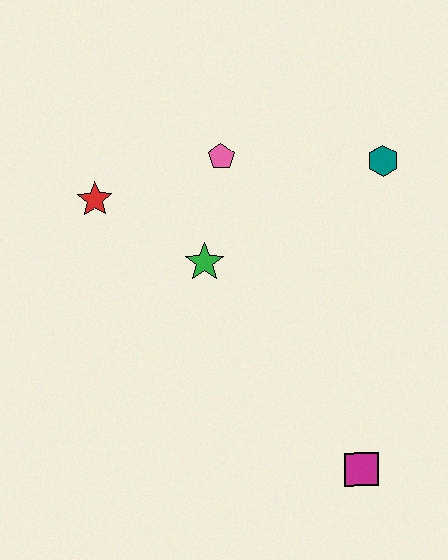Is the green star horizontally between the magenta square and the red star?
Yes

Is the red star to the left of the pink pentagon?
Yes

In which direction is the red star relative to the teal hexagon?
The red star is to the left of the teal hexagon.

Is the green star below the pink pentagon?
Yes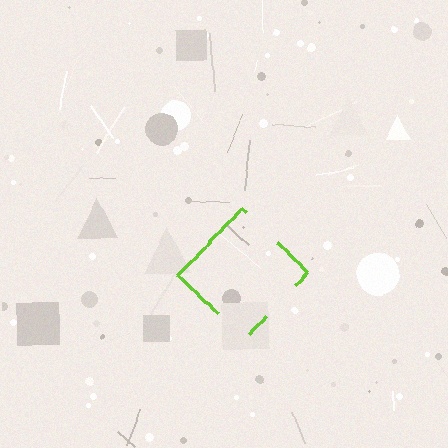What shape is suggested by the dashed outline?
The dashed outline suggests a diamond.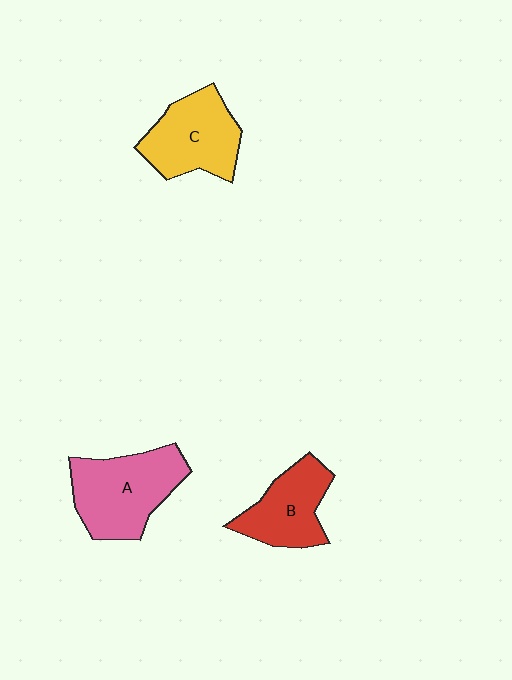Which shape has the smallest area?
Shape B (red).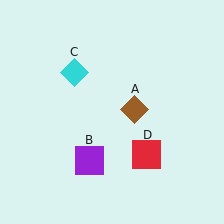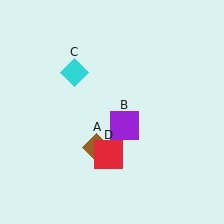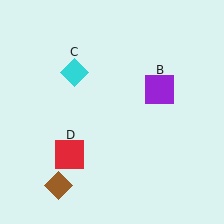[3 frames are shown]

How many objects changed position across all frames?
3 objects changed position: brown diamond (object A), purple square (object B), red square (object D).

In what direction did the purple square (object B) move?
The purple square (object B) moved up and to the right.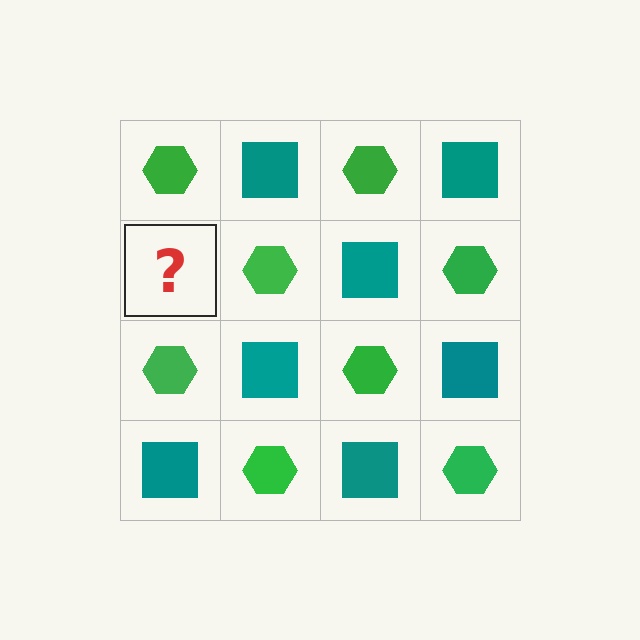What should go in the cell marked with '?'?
The missing cell should contain a teal square.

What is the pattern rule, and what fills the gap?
The rule is that it alternates green hexagon and teal square in a checkerboard pattern. The gap should be filled with a teal square.